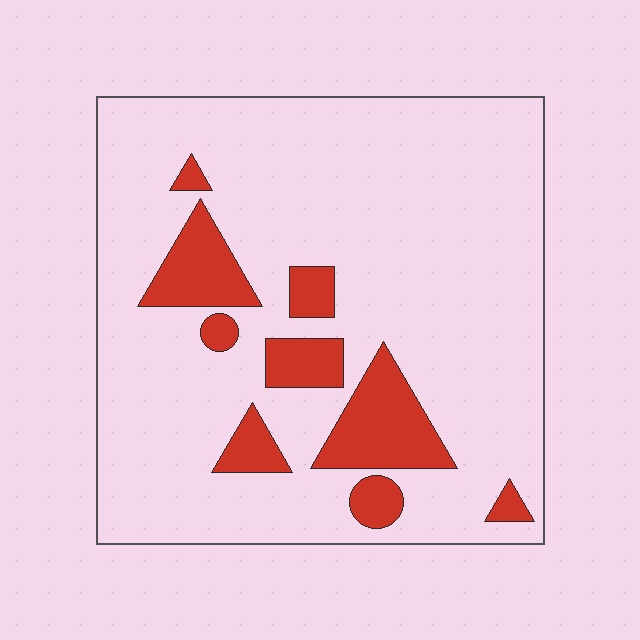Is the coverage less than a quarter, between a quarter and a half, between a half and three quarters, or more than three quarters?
Less than a quarter.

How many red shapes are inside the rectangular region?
9.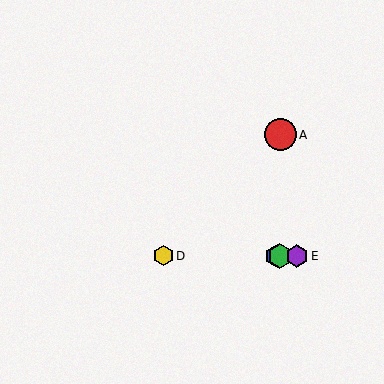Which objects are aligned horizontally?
Objects B, C, D, E are aligned horizontally.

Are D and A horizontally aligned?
No, D is at y≈256 and A is at y≈135.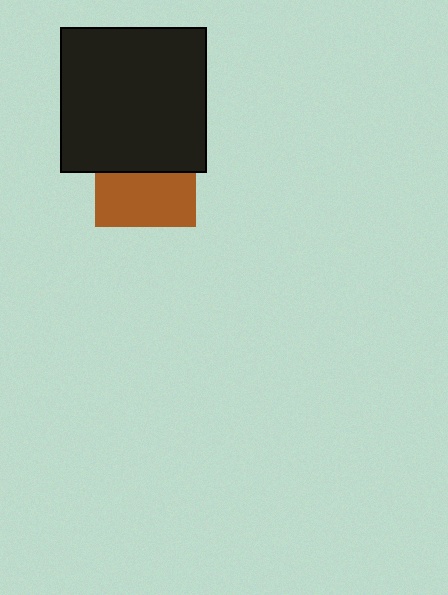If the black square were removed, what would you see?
You would see the complete brown square.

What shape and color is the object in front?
The object in front is a black square.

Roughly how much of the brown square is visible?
About half of it is visible (roughly 53%).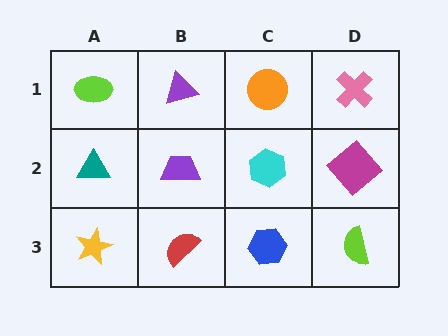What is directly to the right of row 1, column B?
An orange circle.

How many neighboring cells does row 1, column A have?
2.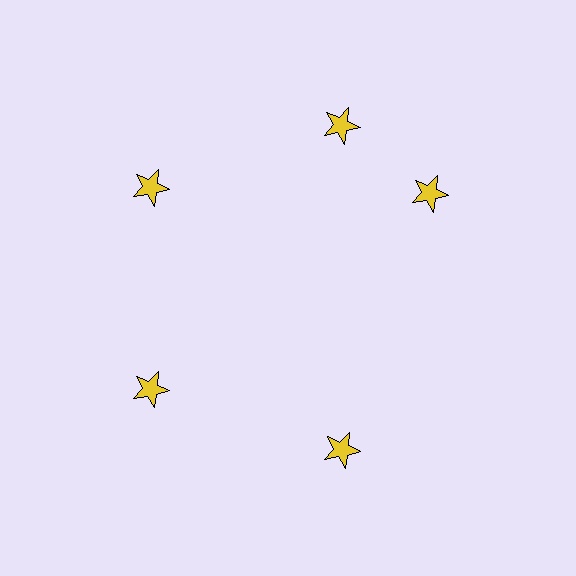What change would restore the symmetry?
The symmetry would be restored by rotating it back into even spacing with its neighbors so that all 5 stars sit at equal angles and equal distance from the center.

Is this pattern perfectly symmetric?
No. The 5 yellow stars are arranged in a ring, but one element near the 3 o'clock position is rotated out of alignment along the ring, breaking the 5-fold rotational symmetry.